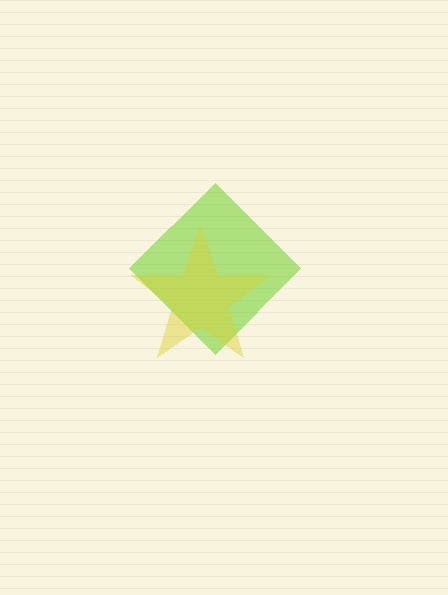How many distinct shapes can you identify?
There are 2 distinct shapes: a lime diamond, a yellow star.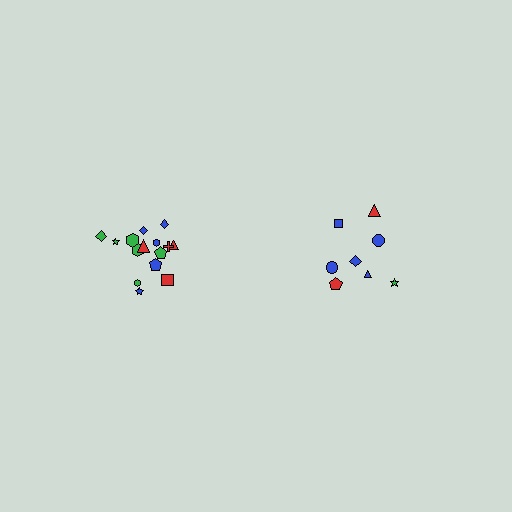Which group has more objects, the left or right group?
The left group.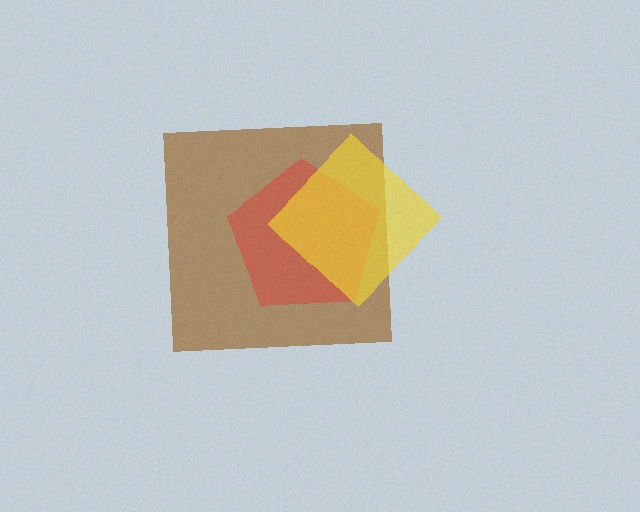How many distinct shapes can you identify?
There are 3 distinct shapes: a brown square, a red pentagon, a yellow diamond.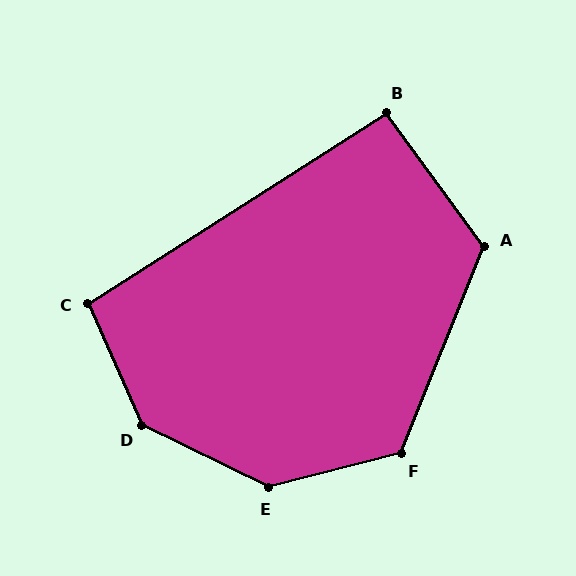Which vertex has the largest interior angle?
D, at approximately 140 degrees.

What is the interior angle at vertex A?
Approximately 122 degrees (obtuse).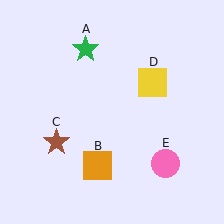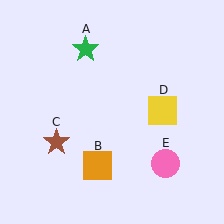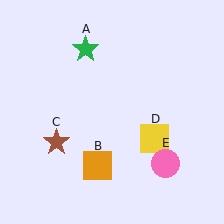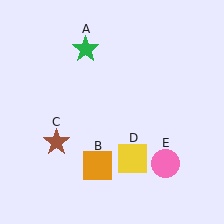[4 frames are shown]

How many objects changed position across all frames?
1 object changed position: yellow square (object D).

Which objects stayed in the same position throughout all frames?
Green star (object A) and orange square (object B) and brown star (object C) and pink circle (object E) remained stationary.